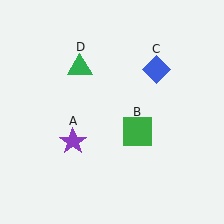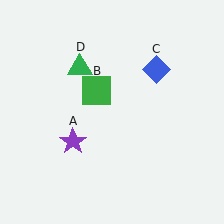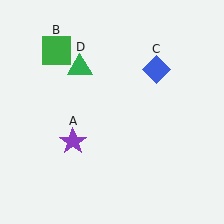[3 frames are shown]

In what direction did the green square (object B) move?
The green square (object B) moved up and to the left.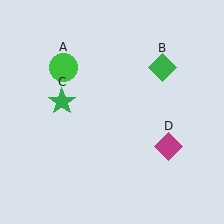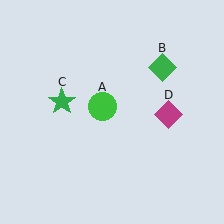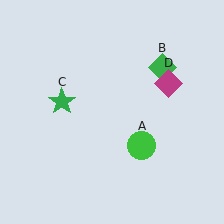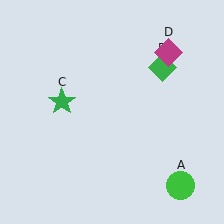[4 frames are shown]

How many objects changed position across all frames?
2 objects changed position: green circle (object A), magenta diamond (object D).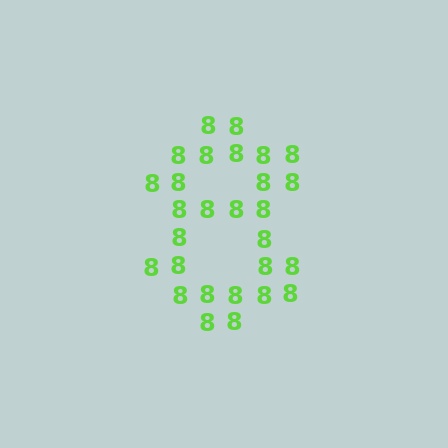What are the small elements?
The small elements are digit 8's.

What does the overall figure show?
The overall figure shows the digit 8.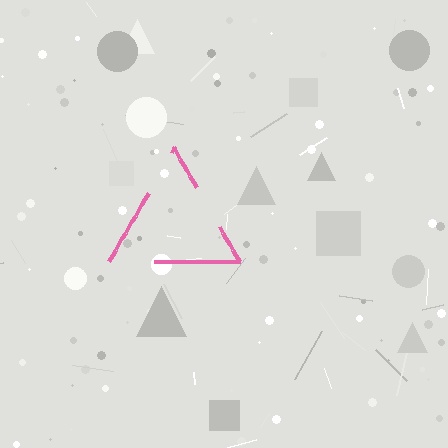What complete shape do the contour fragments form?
The contour fragments form a triangle.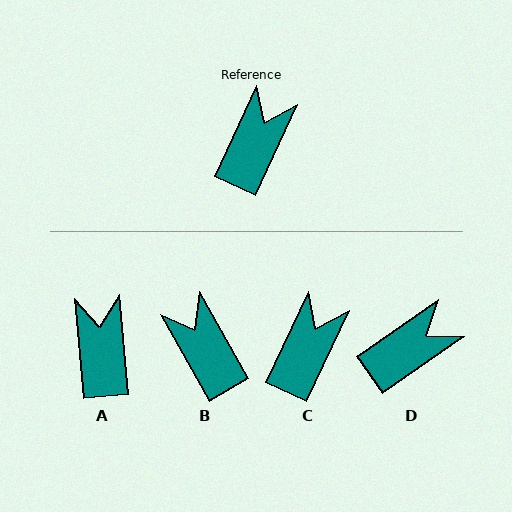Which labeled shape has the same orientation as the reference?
C.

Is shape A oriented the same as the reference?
No, it is off by about 30 degrees.